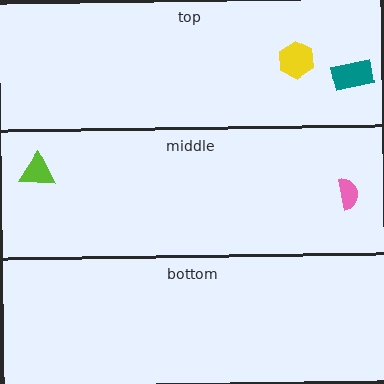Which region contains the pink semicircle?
The middle region.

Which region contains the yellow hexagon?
The top region.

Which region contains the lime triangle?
The middle region.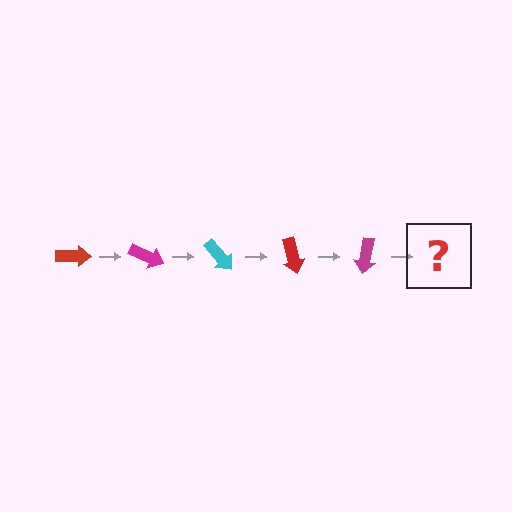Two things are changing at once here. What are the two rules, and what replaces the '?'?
The two rules are that it rotates 25 degrees each step and the color cycles through red, magenta, and cyan. The '?' should be a cyan arrow, rotated 125 degrees from the start.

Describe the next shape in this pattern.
It should be a cyan arrow, rotated 125 degrees from the start.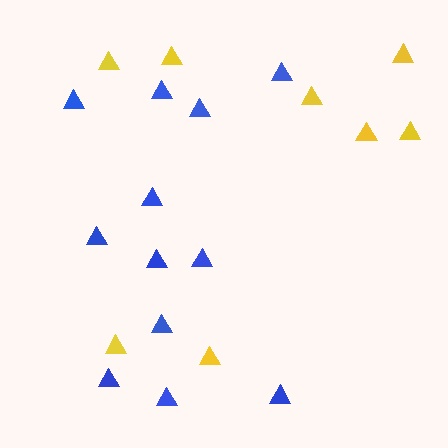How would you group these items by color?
There are 2 groups: one group of yellow triangles (8) and one group of blue triangles (12).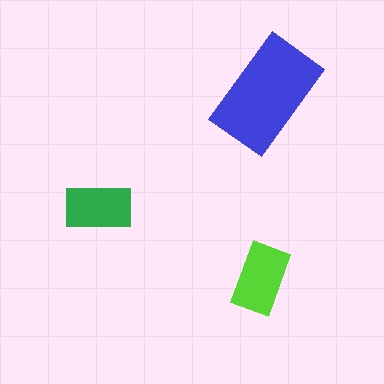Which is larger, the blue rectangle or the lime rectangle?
The blue one.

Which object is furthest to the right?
The blue rectangle is rightmost.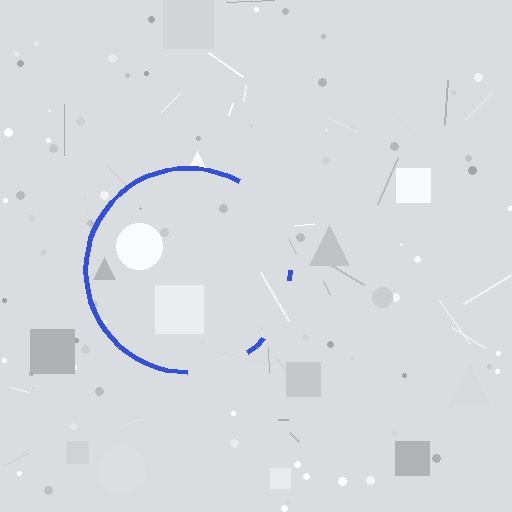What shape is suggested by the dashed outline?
The dashed outline suggests a circle.